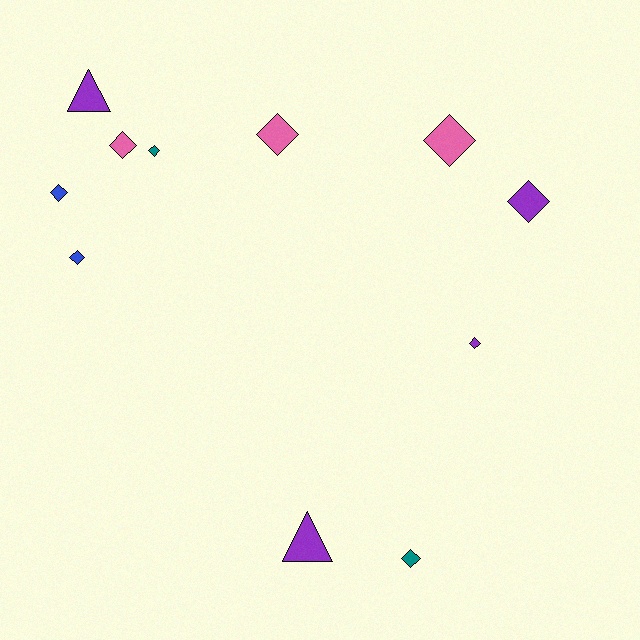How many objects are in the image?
There are 11 objects.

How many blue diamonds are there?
There are 2 blue diamonds.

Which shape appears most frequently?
Diamond, with 9 objects.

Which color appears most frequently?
Purple, with 4 objects.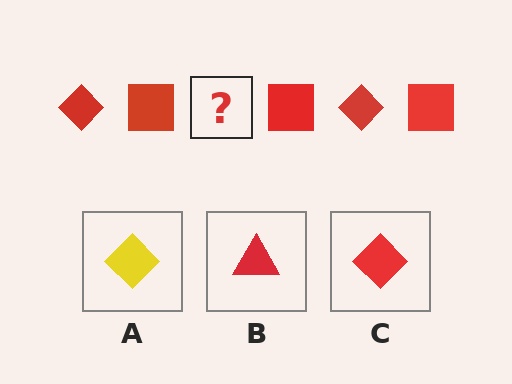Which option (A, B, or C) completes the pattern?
C.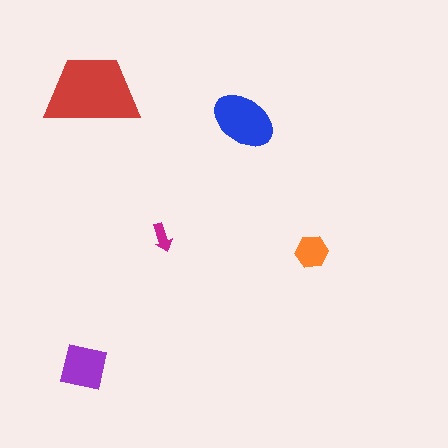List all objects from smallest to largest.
The magenta arrow, the orange hexagon, the purple square, the blue ellipse, the red trapezoid.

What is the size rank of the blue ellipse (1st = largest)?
2nd.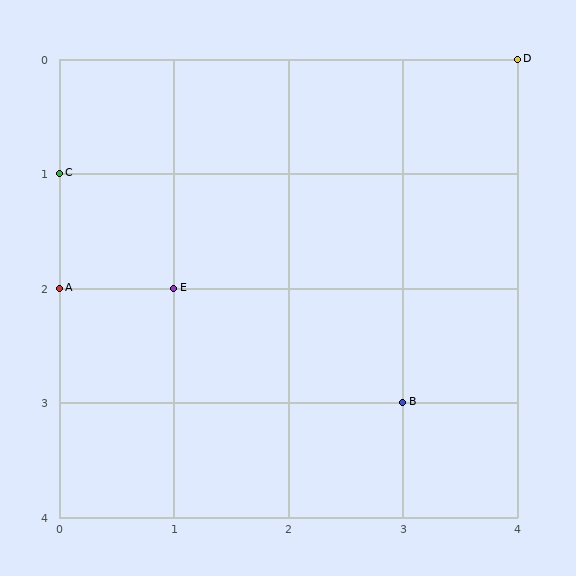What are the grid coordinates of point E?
Point E is at grid coordinates (1, 2).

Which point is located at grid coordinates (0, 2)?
Point A is at (0, 2).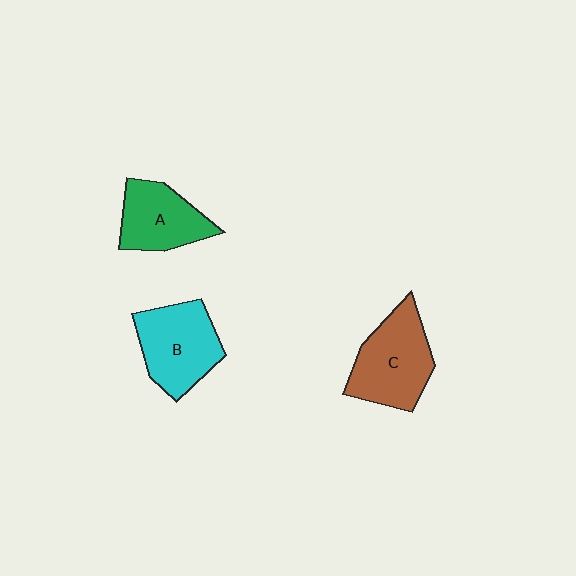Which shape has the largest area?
Shape C (brown).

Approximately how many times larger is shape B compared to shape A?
Approximately 1.2 times.